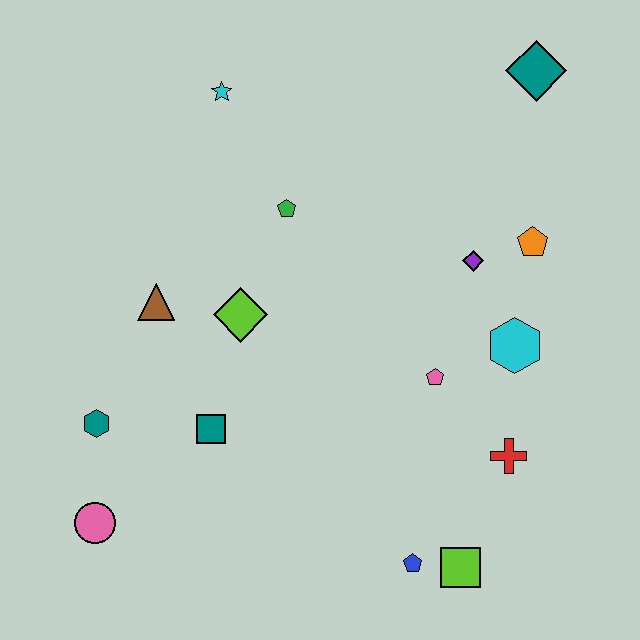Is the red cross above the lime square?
Yes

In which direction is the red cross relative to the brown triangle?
The red cross is to the right of the brown triangle.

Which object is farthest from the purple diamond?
The pink circle is farthest from the purple diamond.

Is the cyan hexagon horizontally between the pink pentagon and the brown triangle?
No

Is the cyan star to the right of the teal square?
Yes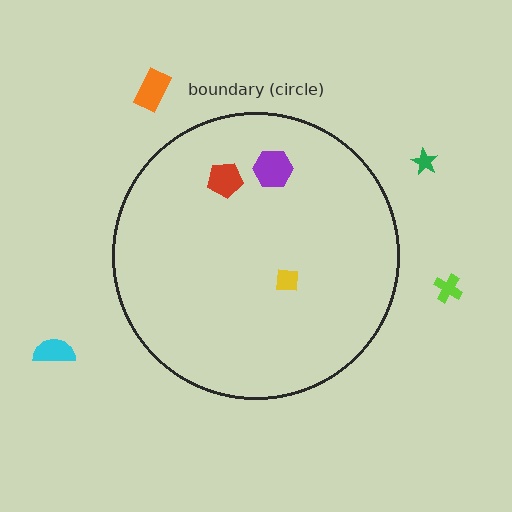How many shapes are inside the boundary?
3 inside, 4 outside.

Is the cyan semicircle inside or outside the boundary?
Outside.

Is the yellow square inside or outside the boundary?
Inside.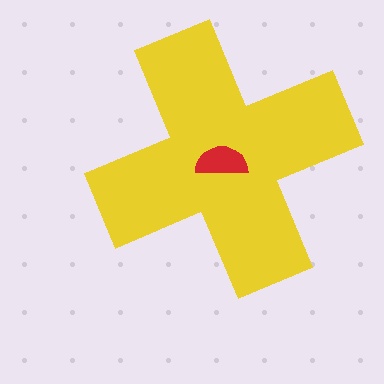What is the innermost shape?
The red semicircle.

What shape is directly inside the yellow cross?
The red semicircle.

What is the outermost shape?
The yellow cross.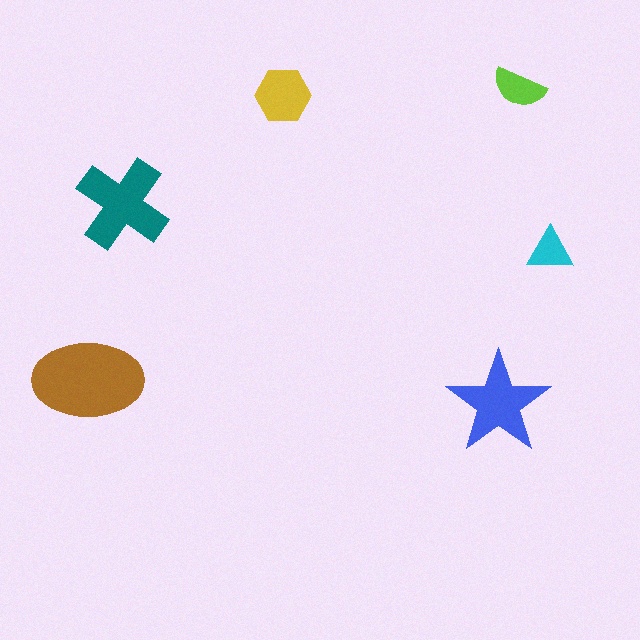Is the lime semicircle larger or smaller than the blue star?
Smaller.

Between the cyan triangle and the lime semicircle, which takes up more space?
The lime semicircle.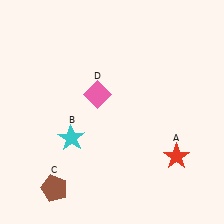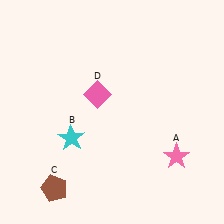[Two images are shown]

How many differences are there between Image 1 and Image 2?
There is 1 difference between the two images.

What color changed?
The star (A) changed from red in Image 1 to pink in Image 2.